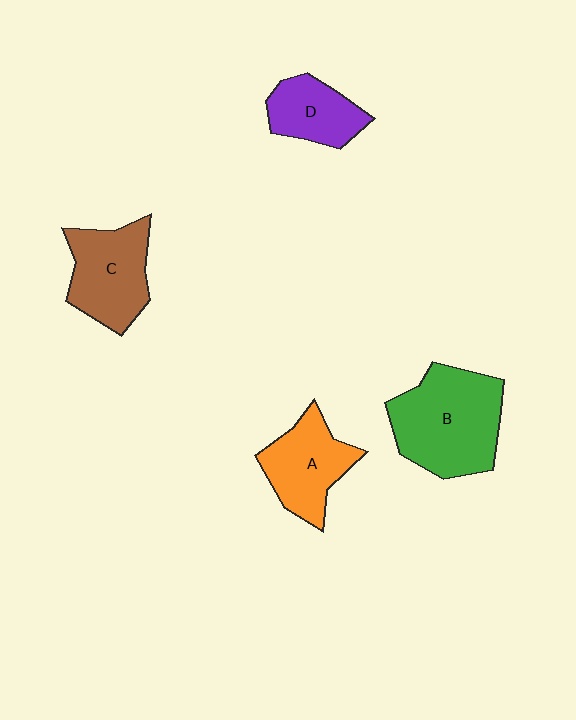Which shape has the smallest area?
Shape D (purple).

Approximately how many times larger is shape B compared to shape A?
Approximately 1.5 times.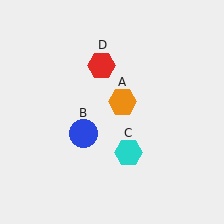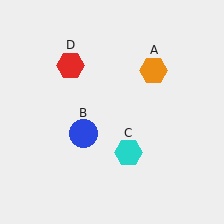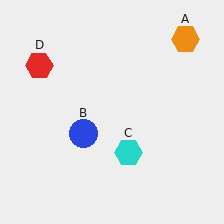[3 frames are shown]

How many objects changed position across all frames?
2 objects changed position: orange hexagon (object A), red hexagon (object D).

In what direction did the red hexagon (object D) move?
The red hexagon (object D) moved left.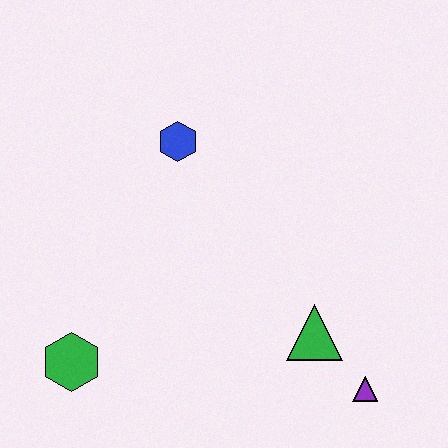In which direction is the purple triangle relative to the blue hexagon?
The purple triangle is below the blue hexagon.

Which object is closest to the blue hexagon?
The green triangle is closest to the blue hexagon.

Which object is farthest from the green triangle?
The green hexagon is farthest from the green triangle.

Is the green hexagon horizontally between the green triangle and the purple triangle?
No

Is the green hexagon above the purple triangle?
Yes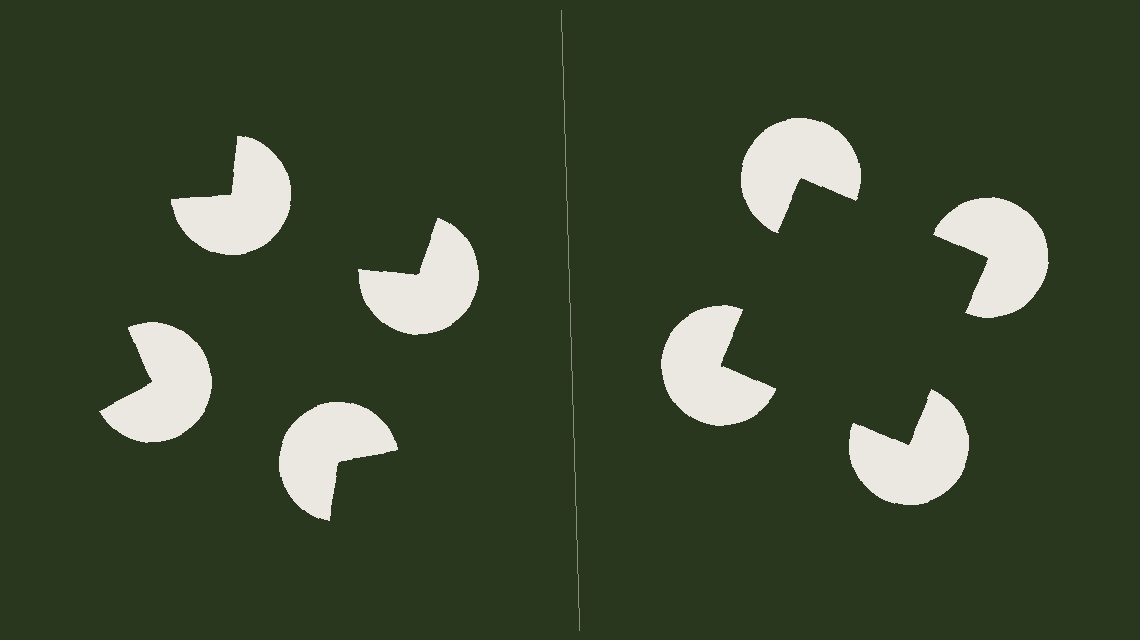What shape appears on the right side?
An illusory square.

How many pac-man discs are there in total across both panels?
8 — 4 on each side.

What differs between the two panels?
The pac-man discs are positioned identically on both sides; only the wedge orientations differ. On the right they align to a square; on the left they are misaligned.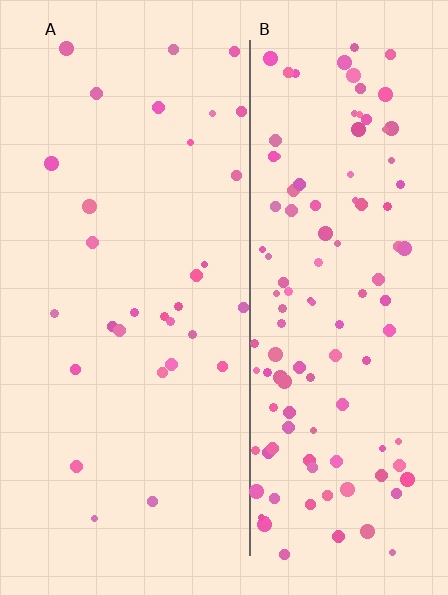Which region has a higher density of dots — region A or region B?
B (the right).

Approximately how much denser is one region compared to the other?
Approximately 3.9× — region B over region A.